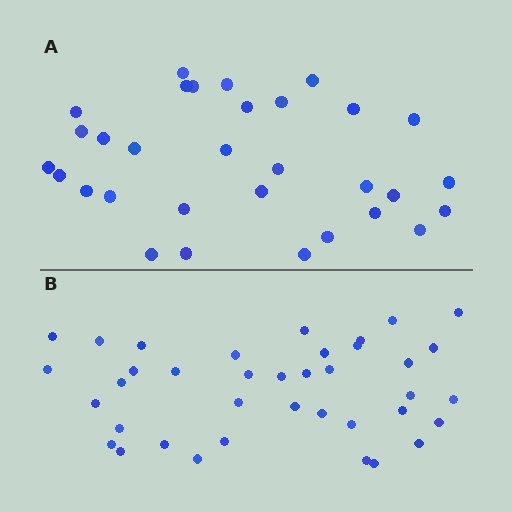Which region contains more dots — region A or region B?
Region B (the bottom region) has more dots.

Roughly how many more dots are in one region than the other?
Region B has roughly 8 or so more dots than region A.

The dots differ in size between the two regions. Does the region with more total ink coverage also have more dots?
No. Region A has more total ink coverage because its dots are larger, but region B actually contains more individual dots. Total area can be misleading — the number of items is what matters here.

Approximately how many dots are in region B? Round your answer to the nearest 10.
About 40 dots. (The exact count is 38, which rounds to 40.)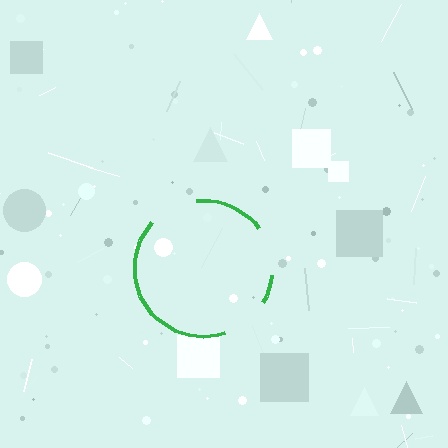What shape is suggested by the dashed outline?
The dashed outline suggests a circle.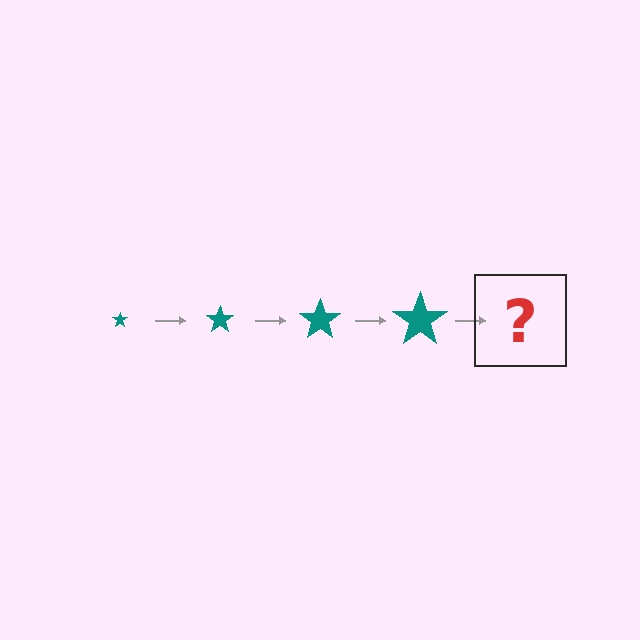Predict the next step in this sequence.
The next step is a teal star, larger than the previous one.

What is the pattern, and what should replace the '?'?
The pattern is that the star gets progressively larger each step. The '?' should be a teal star, larger than the previous one.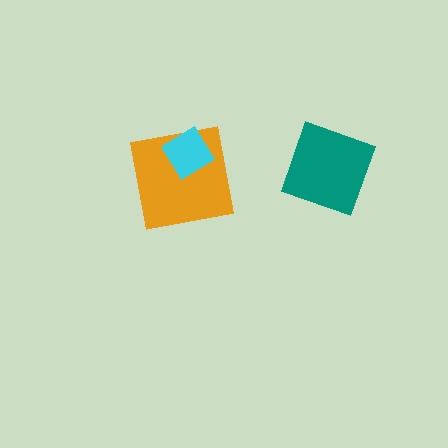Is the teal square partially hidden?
No, no other shape covers it.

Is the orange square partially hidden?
Yes, it is partially covered by another shape.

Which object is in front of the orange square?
The cyan diamond is in front of the orange square.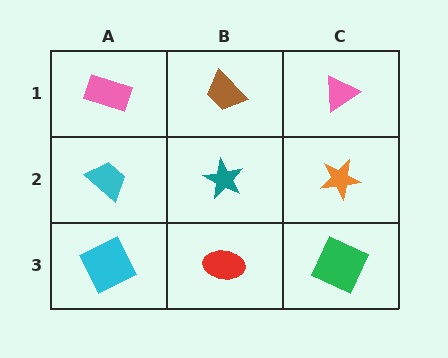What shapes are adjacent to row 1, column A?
A cyan trapezoid (row 2, column A), a brown trapezoid (row 1, column B).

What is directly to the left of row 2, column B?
A cyan trapezoid.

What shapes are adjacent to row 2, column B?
A brown trapezoid (row 1, column B), a red ellipse (row 3, column B), a cyan trapezoid (row 2, column A), an orange star (row 2, column C).